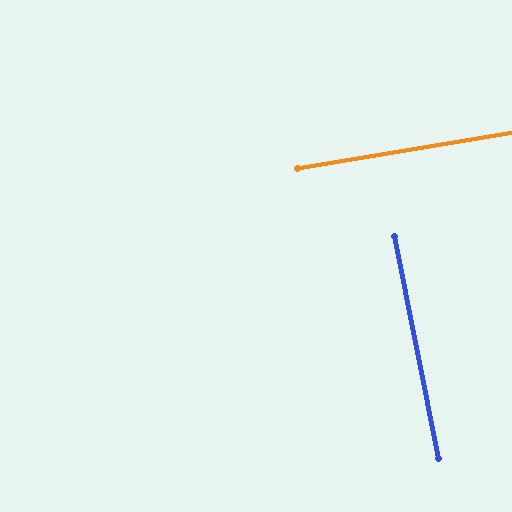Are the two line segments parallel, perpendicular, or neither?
Perpendicular — they meet at approximately 88°.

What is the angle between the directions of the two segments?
Approximately 88 degrees.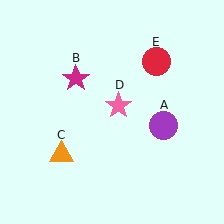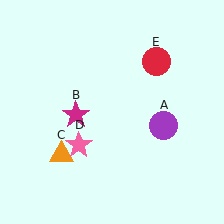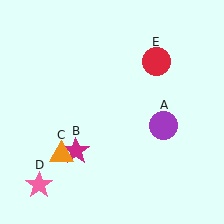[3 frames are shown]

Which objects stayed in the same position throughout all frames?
Purple circle (object A) and orange triangle (object C) and red circle (object E) remained stationary.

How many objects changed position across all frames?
2 objects changed position: magenta star (object B), pink star (object D).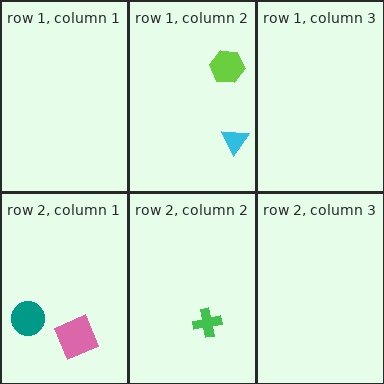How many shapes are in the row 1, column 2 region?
2.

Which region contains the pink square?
The row 2, column 1 region.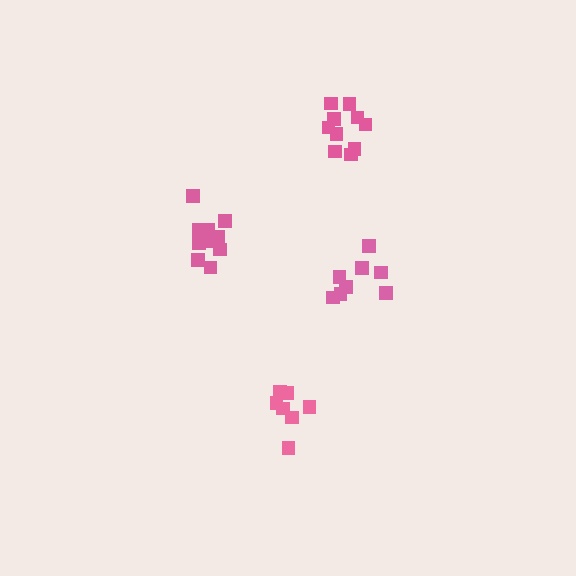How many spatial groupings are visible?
There are 4 spatial groupings.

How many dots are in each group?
Group 1: 10 dots, Group 2: 7 dots, Group 3: 8 dots, Group 4: 12 dots (37 total).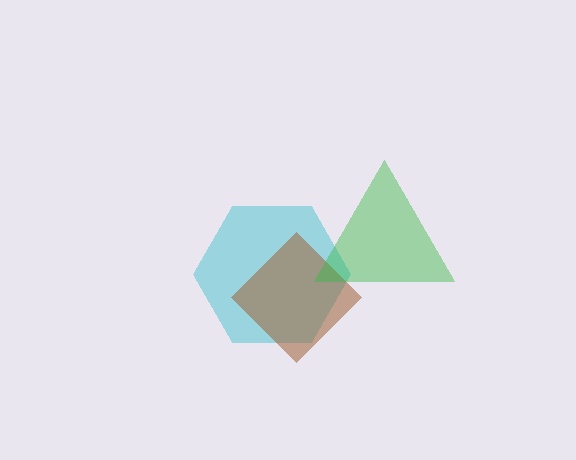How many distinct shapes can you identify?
There are 3 distinct shapes: a cyan hexagon, a brown diamond, a green triangle.